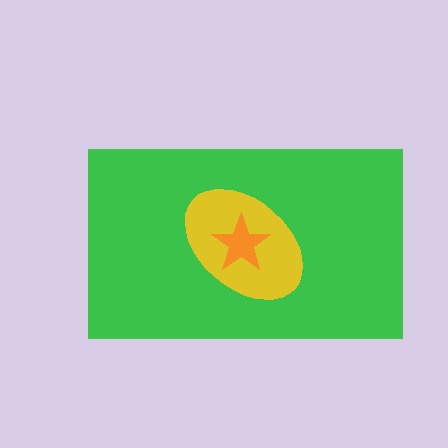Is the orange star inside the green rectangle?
Yes.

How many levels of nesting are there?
3.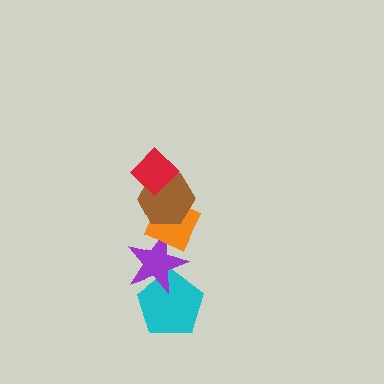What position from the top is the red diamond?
The red diamond is 1st from the top.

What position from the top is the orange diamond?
The orange diamond is 3rd from the top.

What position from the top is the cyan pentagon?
The cyan pentagon is 5th from the top.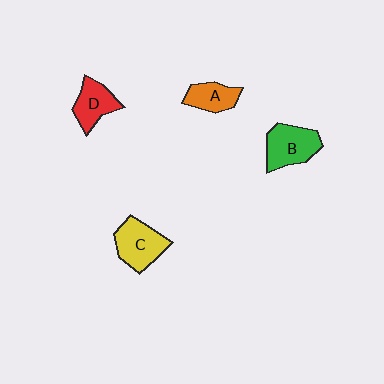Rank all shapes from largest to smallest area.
From largest to smallest: C (yellow), B (green), D (red), A (orange).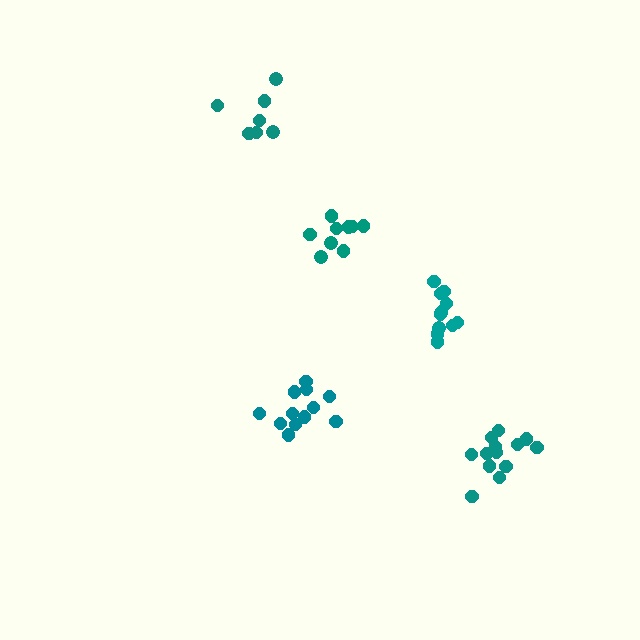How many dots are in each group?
Group 1: 9 dots, Group 2: 11 dots, Group 3: 12 dots, Group 4: 7 dots, Group 5: 13 dots (52 total).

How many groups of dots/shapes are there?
There are 5 groups.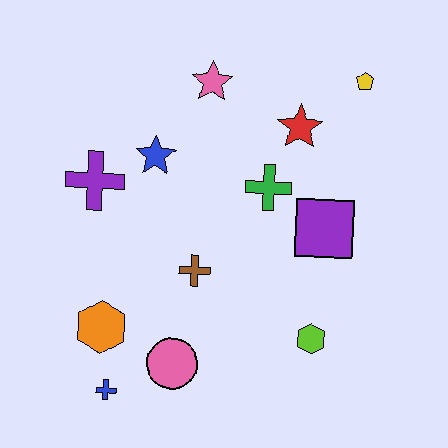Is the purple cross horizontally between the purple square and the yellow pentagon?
No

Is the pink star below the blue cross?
No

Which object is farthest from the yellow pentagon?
The blue cross is farthest from the yellow pentagon.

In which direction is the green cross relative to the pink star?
The green cross is below the pink star.